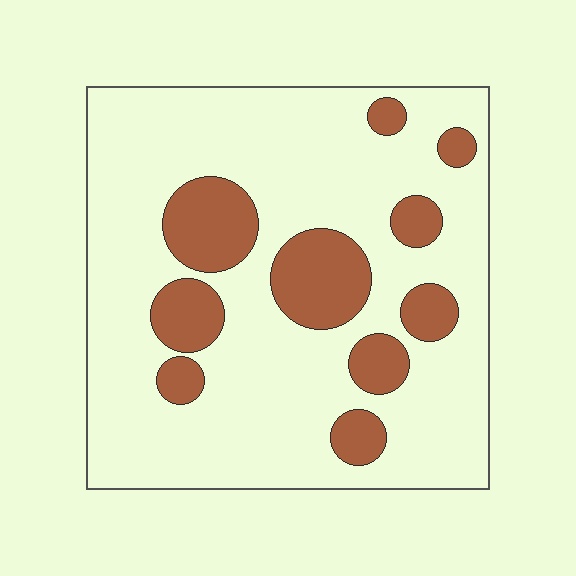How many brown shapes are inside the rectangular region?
10.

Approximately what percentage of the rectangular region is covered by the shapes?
Approximately 20%.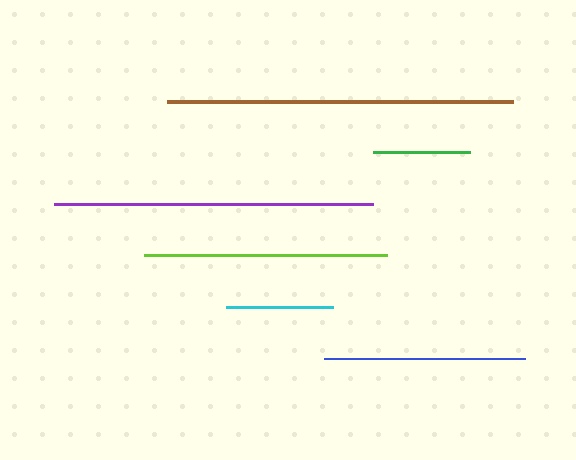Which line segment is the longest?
The brown line is the longest at approximately 347 pixels.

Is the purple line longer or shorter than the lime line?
The purple line is longer than the lime line.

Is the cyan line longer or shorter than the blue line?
The blue line is longer than the cyan line.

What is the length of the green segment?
The green segment is approximately 97 pixels long.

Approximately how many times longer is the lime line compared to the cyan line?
The lime line is approximately 2.3 times the length of the cyan line.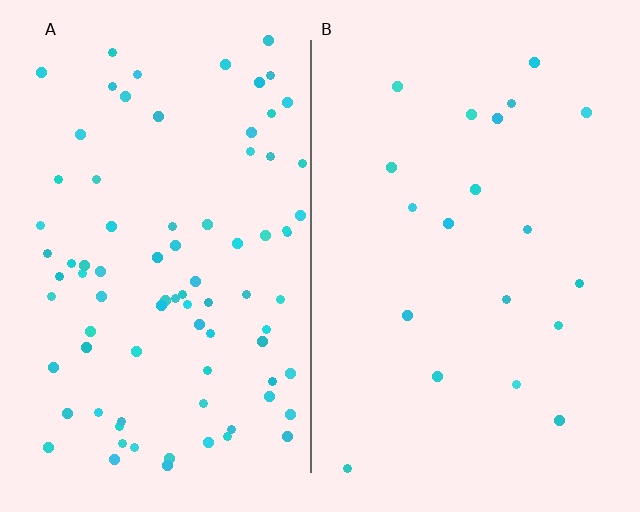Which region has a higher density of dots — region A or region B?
A (the left).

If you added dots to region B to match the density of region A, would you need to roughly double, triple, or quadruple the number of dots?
Approximately quadruple.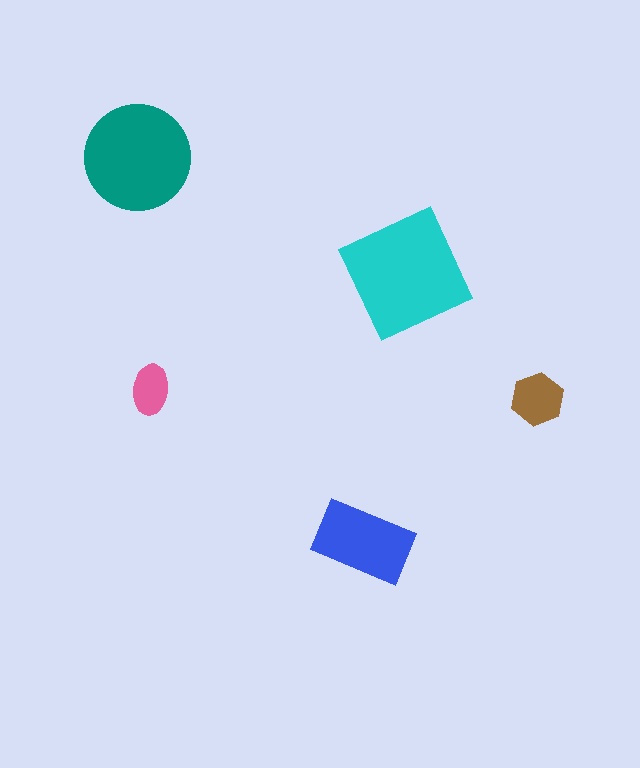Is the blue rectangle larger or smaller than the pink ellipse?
Larger.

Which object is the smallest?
The pink ellipse.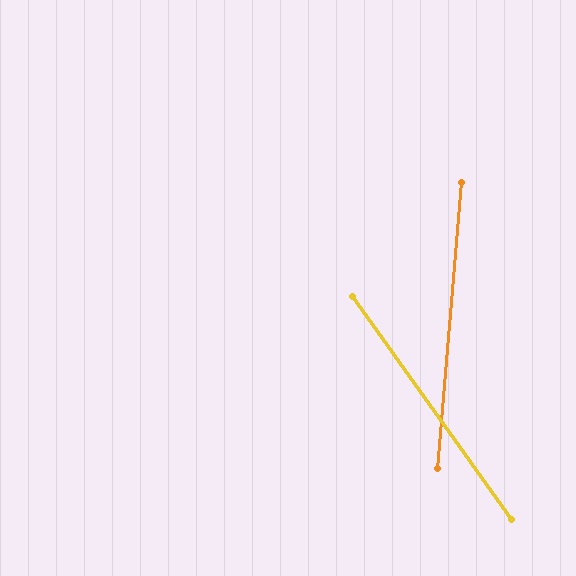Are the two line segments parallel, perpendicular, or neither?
Neither parallel nor perpendicular — they differ by about 40°.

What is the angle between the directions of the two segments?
Approximately 40 degrees.